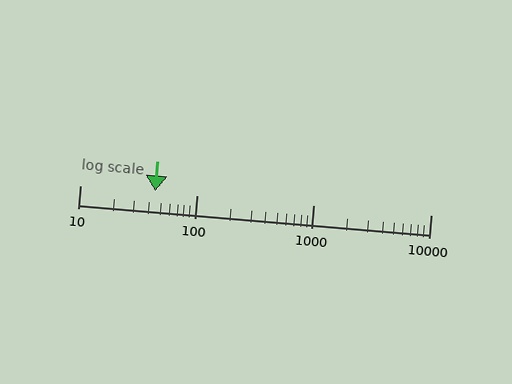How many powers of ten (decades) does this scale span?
The scale spans 3 decades, from 10 to 10000.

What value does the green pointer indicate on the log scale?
The pointer indicates approximately 44.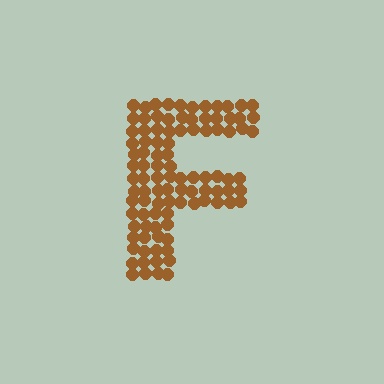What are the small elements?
The small elements are circles.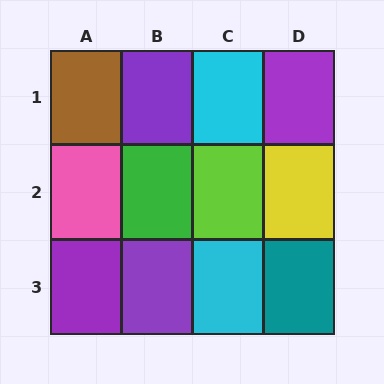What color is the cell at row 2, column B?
Green.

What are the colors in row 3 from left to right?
Purple, purple, cyan, teal.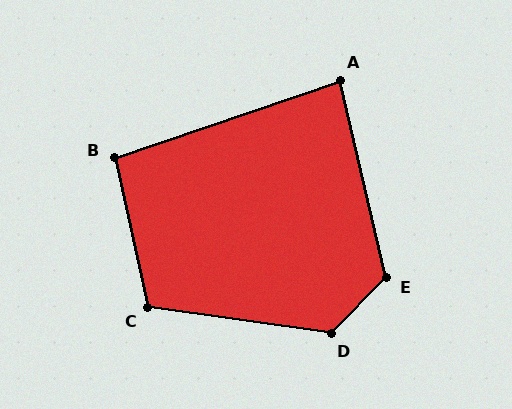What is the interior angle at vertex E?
Approximately 122 degrees (obtuse).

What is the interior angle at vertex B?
Approximately 96 degrees (obtuse).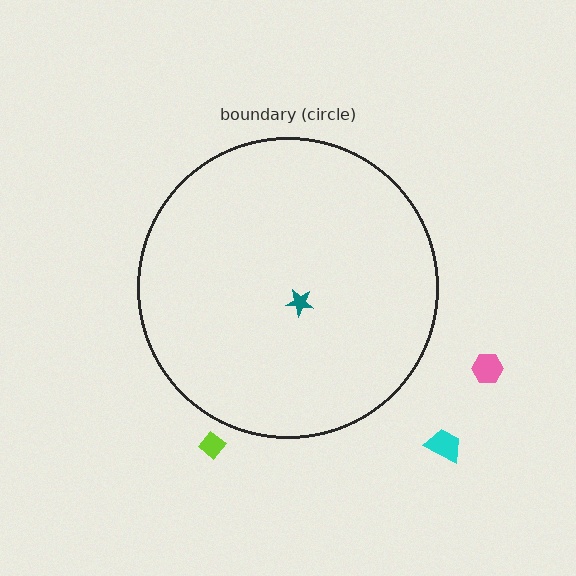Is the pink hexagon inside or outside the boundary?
Outside.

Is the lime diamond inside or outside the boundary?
Outside.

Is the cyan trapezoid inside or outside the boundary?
Outside.